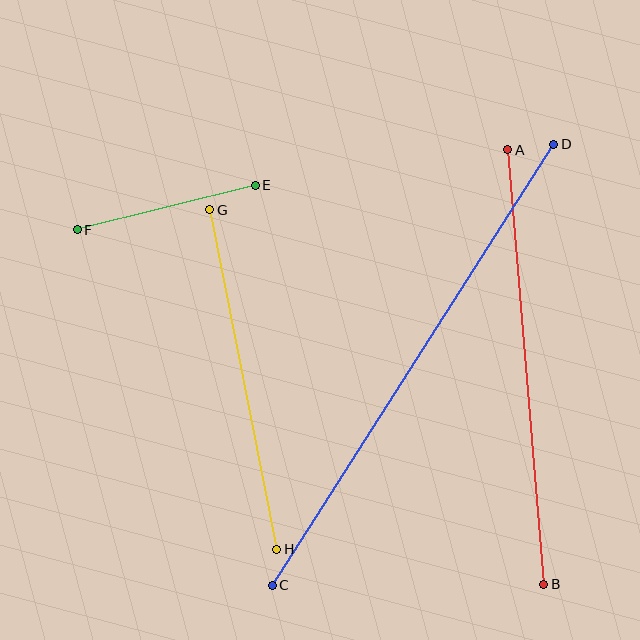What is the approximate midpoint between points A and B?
The midpoint is at approximately (526, 367) pixels.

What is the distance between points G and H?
The distance is approximately 346 pixels.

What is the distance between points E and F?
The distance is approximately 184 pixels.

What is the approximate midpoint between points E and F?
The midpoint is at approximately (166, 207) pixels.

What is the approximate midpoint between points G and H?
The midpoint is at approximately (243, 380) pixels.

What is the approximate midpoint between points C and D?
The midpoint is at approximately (413, 365) pixels.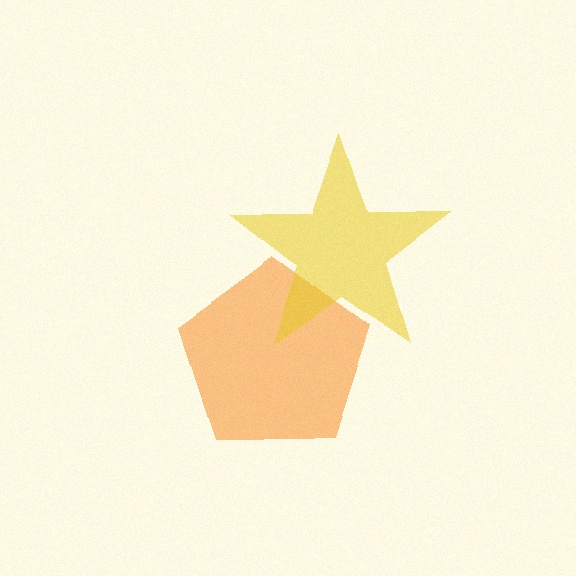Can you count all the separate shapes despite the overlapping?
Yes, there are 2 separate shapes.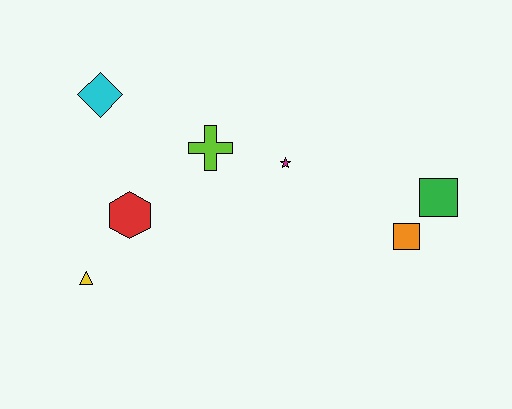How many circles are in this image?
There are no circles.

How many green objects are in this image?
There is 1 green object.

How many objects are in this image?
There are 7 objects.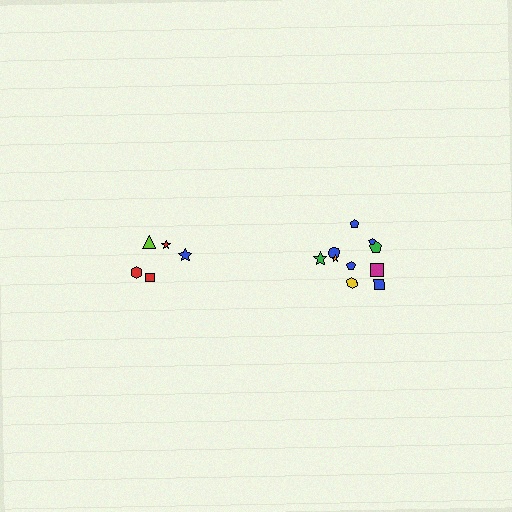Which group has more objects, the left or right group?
The right group.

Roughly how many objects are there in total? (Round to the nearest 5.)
Roughly 15 objects in total.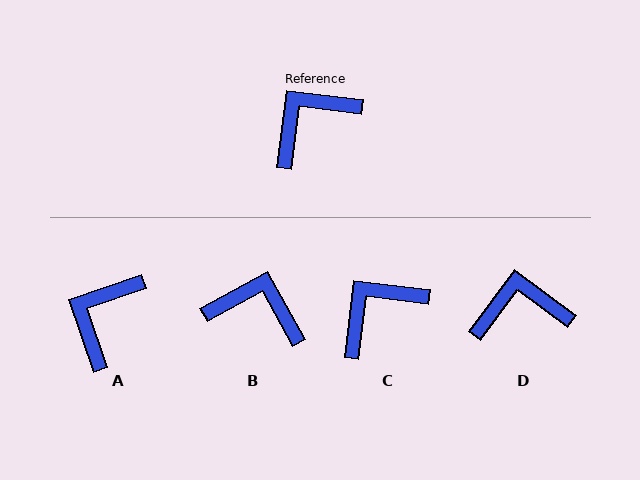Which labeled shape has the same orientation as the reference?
C.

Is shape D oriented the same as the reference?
No, it is off by about 30 degrees.